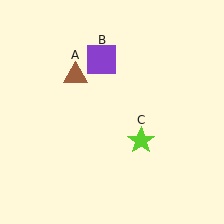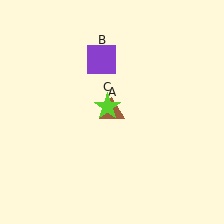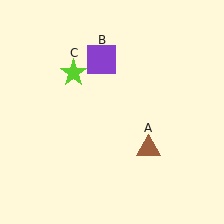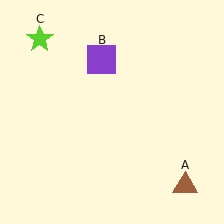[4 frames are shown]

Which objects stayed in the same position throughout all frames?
Purple square (object B) remained stationary.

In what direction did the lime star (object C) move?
The lime star (object C) moved up and to the left.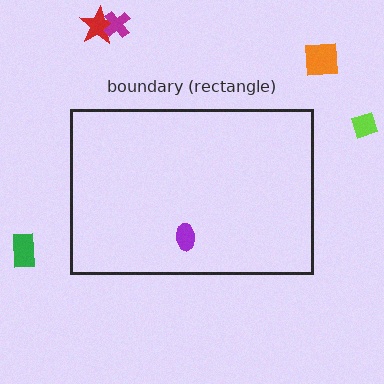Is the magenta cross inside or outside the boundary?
Outside.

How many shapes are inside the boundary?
1 inside, 5 outside.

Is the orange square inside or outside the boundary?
Outside.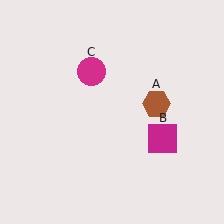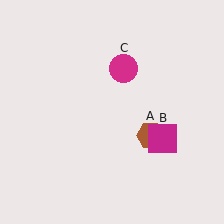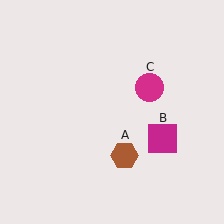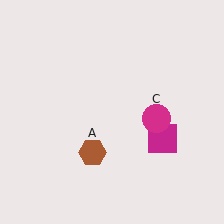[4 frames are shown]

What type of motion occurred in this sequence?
The brown hexagon (object A), magenta circle (object C) rotated clockwise around the center of the scene.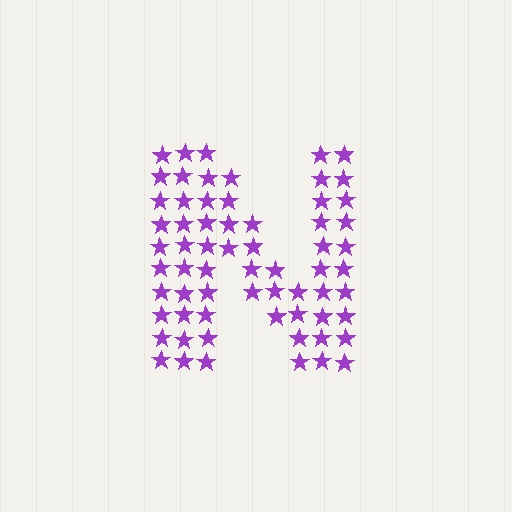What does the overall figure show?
The overall figure shows the letter N.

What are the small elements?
The small elements are stars.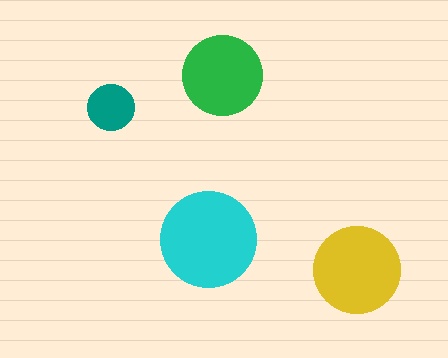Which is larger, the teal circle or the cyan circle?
The cyan one.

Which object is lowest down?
The yellow circle is bottommost.